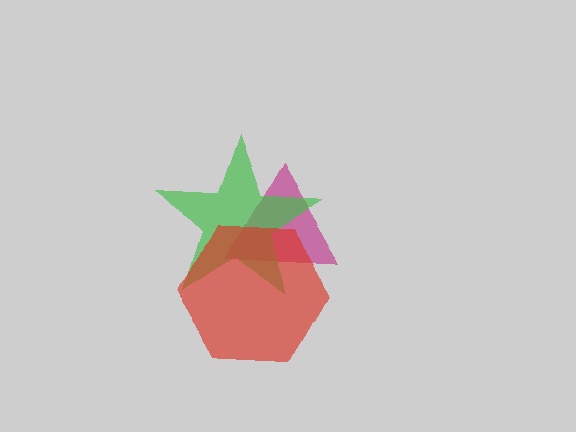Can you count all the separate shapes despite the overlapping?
Yes, there are 3 separate shapes.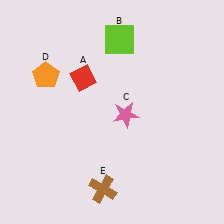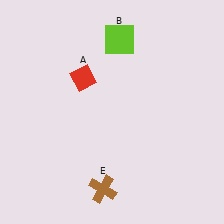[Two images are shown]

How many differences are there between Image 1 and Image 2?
There are 2 differences between the two images.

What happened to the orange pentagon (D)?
The orange pentagon (D) was removed in Image 2. It was in the top-left area of Image 1.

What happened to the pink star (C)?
The pink star (C) was removed in Image 2. It was in the bottom-right area of Image 1.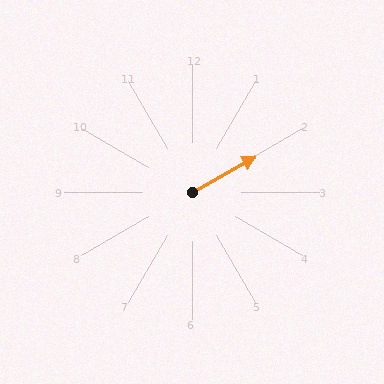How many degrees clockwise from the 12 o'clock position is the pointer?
Approximately 61 degrees.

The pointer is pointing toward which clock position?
Roughly 2 o'clock.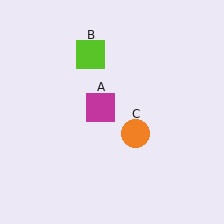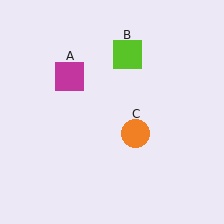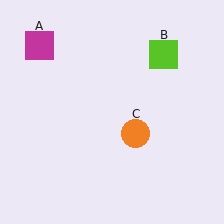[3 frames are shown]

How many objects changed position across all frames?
2 objects changed position: magenta square (object A), lime square (object B).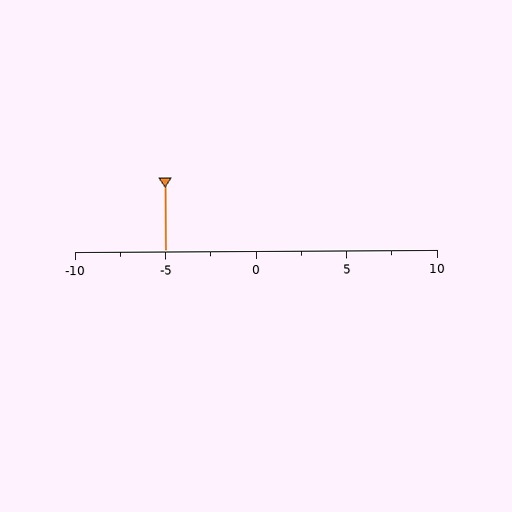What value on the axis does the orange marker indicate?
The marker indicates approximately -5.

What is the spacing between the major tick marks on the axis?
The major ticks are spaced 5 apart.